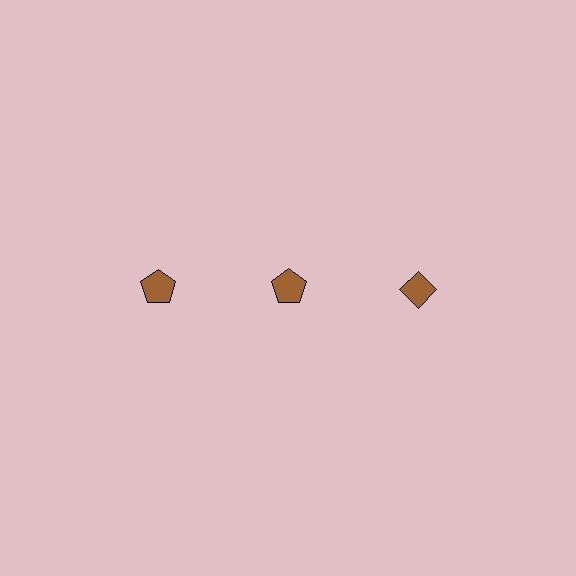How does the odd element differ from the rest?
It has a different shape: diamond instead of pentagon.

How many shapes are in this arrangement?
There are 3 shapes arranged in a grid pattern.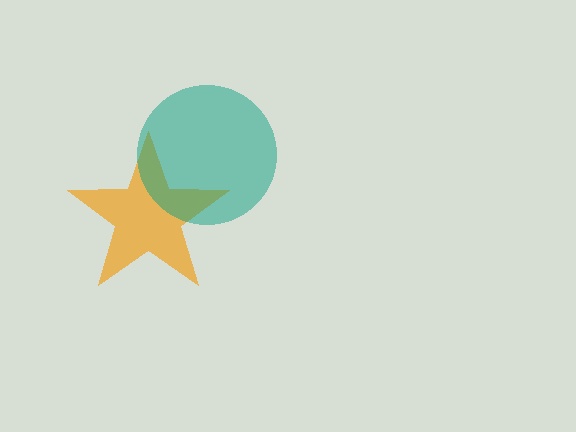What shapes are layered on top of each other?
The layered shapes are: an orange star, a teal circle.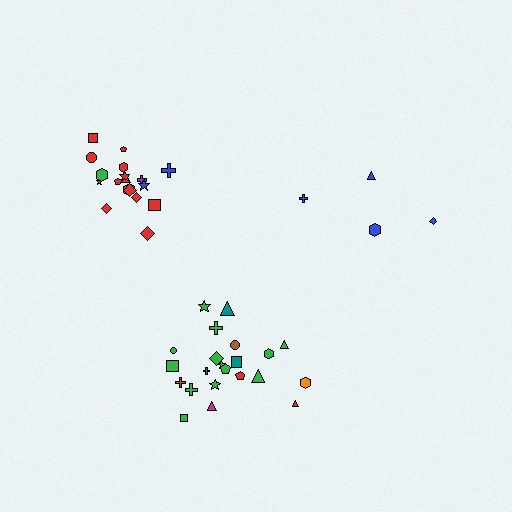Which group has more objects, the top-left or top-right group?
The top-left group.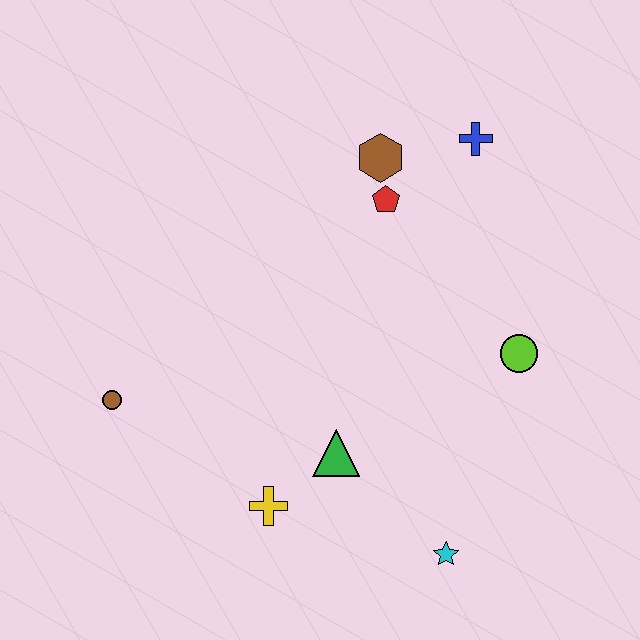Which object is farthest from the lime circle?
The brown circle is farthest from the lime circle.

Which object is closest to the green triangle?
The yellow cross is closest to the green triangle.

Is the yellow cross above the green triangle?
No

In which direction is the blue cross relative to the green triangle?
The blue cross is above the green triangle.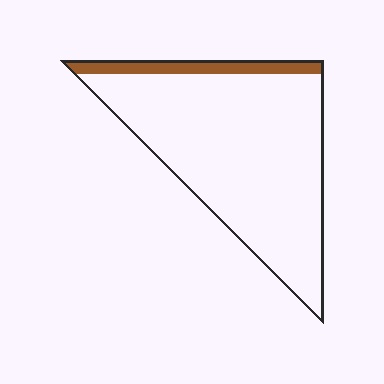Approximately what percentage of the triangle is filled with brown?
Approximately 10%.